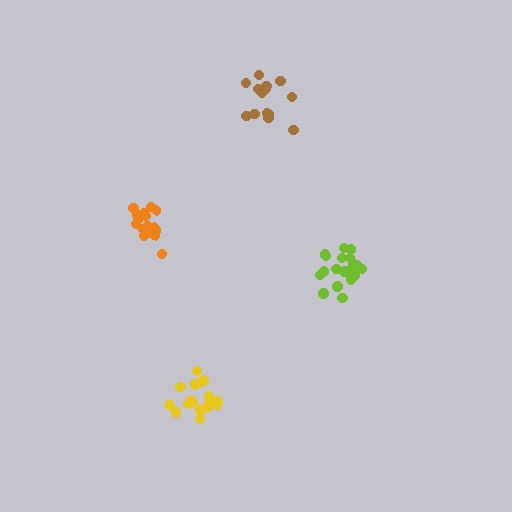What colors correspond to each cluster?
The clusters are colored: lime, orange, brown, yellow.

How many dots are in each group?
Group 1: 19 dots, Group 2: 18 dots, Group 3: 14 dots, Group 4: 19 dots (70 total).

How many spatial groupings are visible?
There are 4 spatial groupings.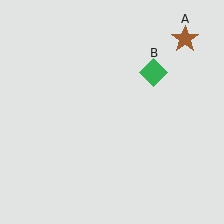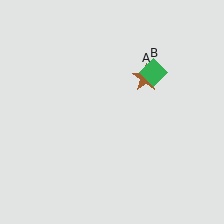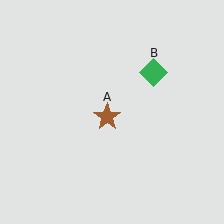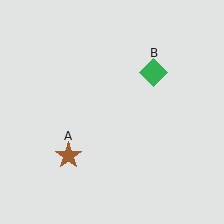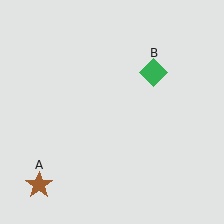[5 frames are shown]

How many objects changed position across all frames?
1 object changed position: brown star (object A).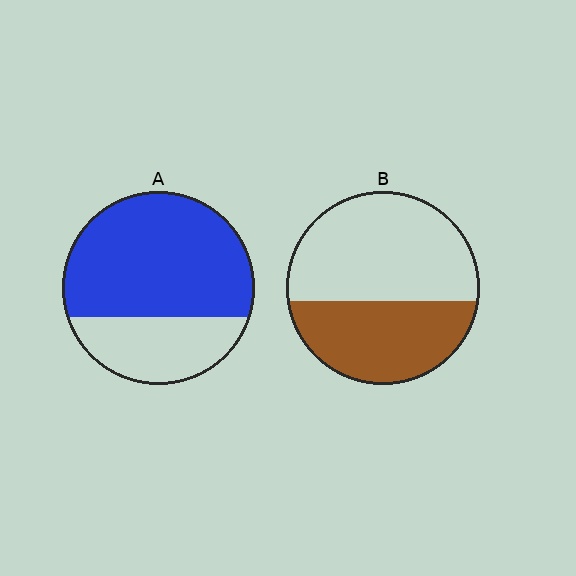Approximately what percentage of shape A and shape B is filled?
A is approximately 70% and B is approximately 40%.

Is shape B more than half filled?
No.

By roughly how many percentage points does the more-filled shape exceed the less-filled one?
By roughly 25 percentage points (A over B).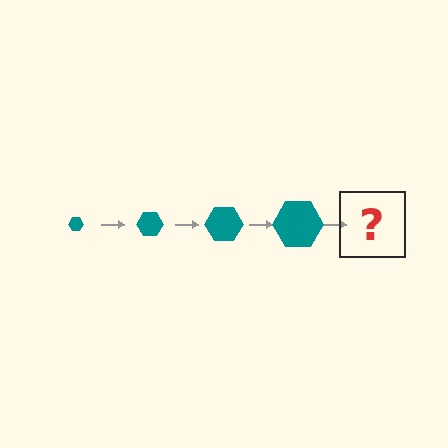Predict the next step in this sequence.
The next step is a teal hexagon, larger than the previous one.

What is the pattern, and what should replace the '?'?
The pattern is that the hexagon gets progressively larger each step. The '?' should be a teal hexagon, larger than the previous one.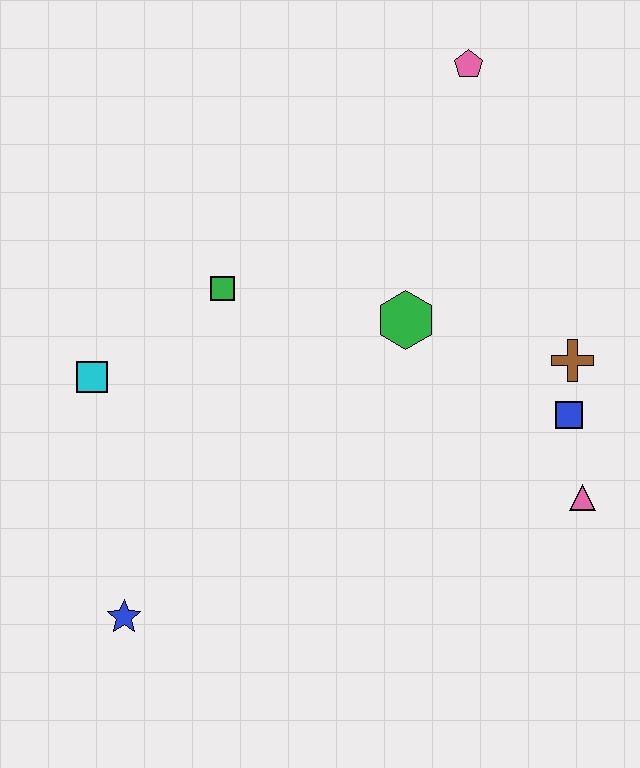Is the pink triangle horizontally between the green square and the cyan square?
No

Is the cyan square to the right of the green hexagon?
No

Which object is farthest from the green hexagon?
The blue star is farthest from the green hexagon.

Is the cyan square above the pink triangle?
Yes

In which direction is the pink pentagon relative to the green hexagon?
The pink pentagon is above the green hexagon.